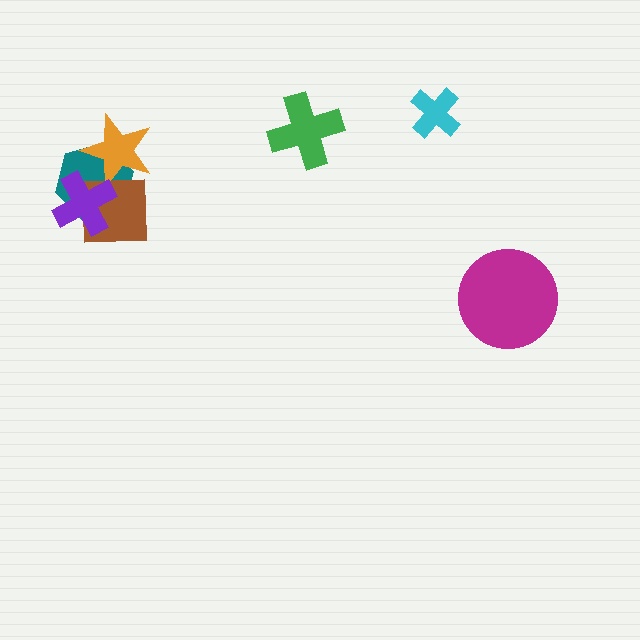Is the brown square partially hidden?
Yes, it is partially covered by another shape.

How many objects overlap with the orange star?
3 objects overlap with the orange star.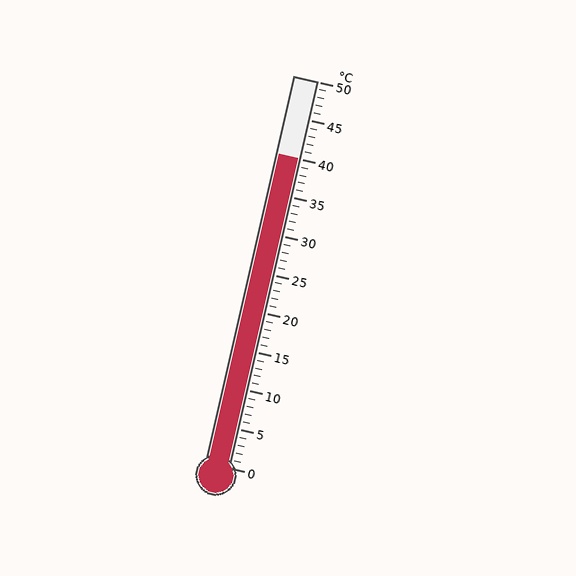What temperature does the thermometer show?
The thermometer shows approximately 40°C.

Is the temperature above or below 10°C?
The temperature is above 10°C.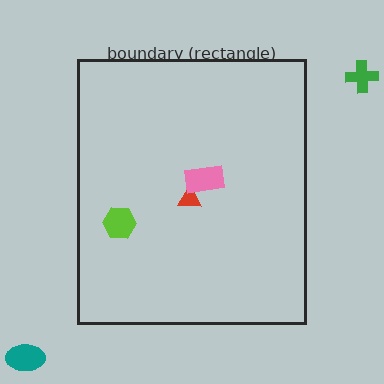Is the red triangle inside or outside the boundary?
Inside.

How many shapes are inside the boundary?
3 inside, 2 outside.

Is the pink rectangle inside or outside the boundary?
Inside.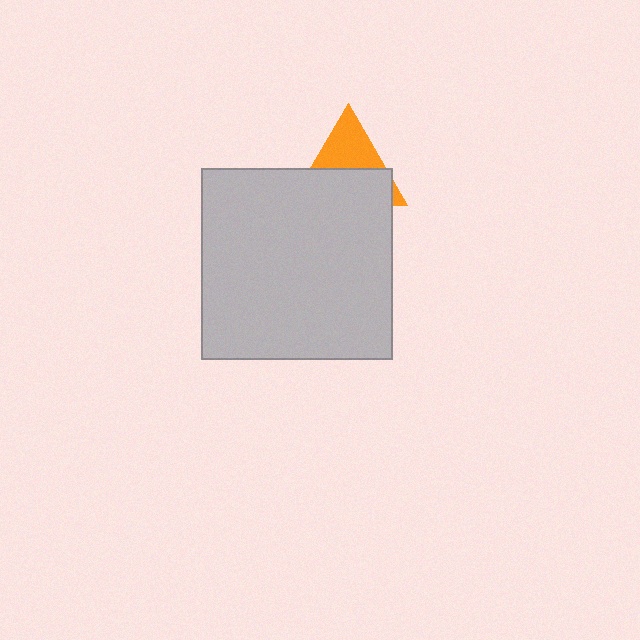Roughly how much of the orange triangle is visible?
A small part of it is visible (roughly 43%).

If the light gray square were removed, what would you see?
You would see the complete orange triangle.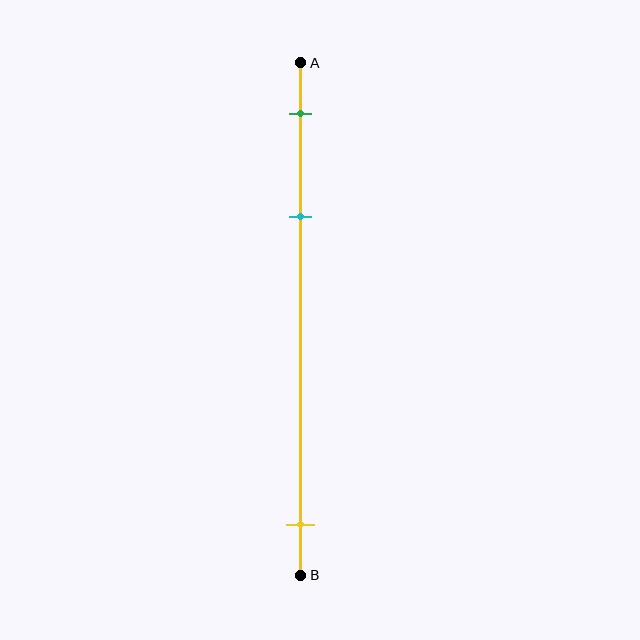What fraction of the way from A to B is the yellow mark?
The yellow mark is approximately 90% (0.9) of the way from A to B.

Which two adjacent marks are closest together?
The green and cyan marks are the closest adjacent pair.